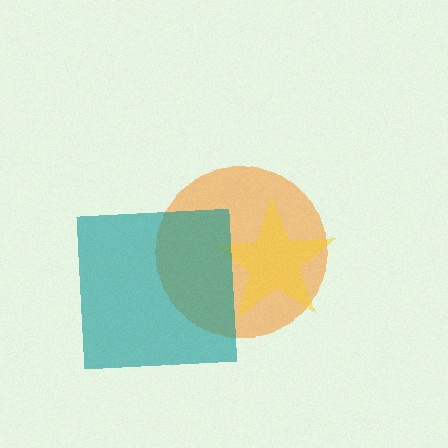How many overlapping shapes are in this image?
There are 3 overlapping shapes in the image.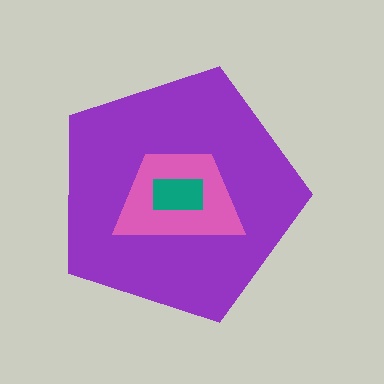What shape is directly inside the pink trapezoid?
The teal rectangle.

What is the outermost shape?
The purple pentagon.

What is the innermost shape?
The teal rectangle.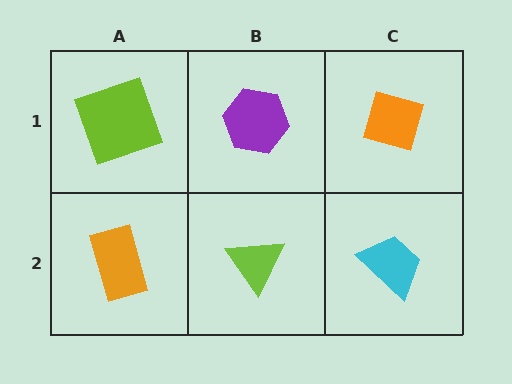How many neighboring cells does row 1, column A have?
2.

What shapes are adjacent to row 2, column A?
A lime square (row 1, column A), a lime triangle (row 2, column B).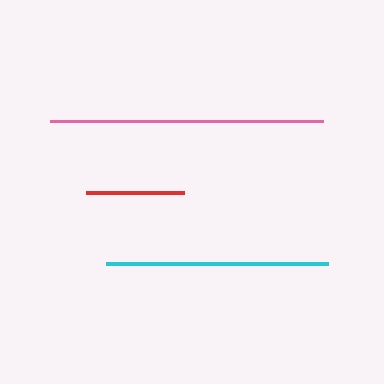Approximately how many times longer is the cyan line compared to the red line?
The cyan line is approximately 2.3 times the length of the red line.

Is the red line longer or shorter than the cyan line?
The cyan line is longer than the red line.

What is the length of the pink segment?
The pink segment is approximately 273 pixels long.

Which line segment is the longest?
The pink line is the longest at approximately 273 pixels.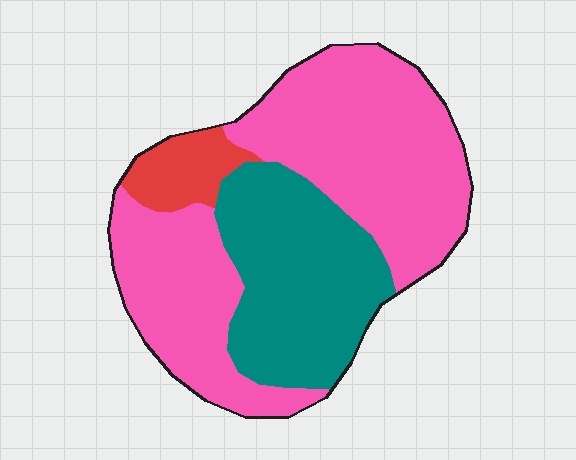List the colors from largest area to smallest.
From largest to smallest: pink, teal, red.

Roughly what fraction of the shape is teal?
Teal covers around 30% of the shape.